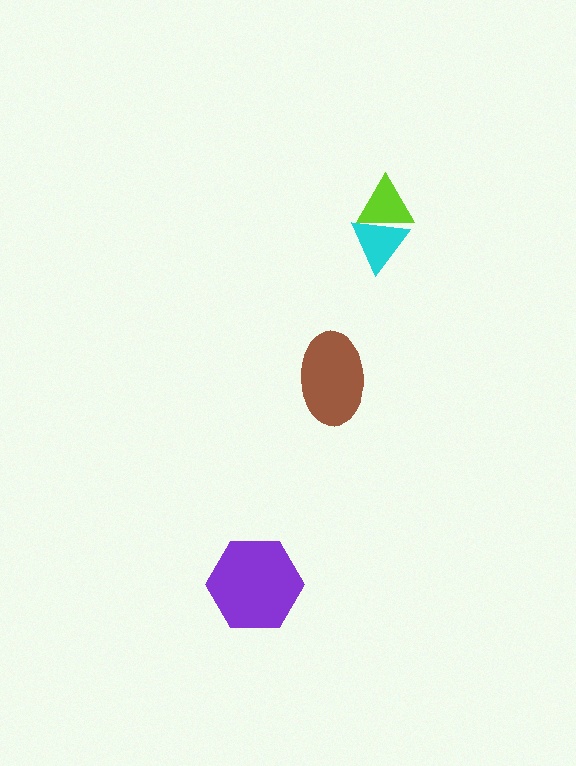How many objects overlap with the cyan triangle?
1 object overlaps with the cyan triangle.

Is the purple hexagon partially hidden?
No, no other shape covers it.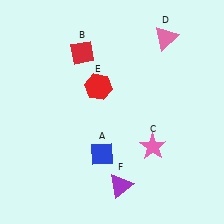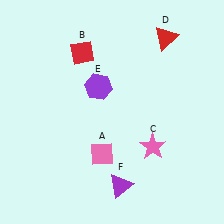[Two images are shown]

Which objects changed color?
A changed from blue to pink. D changed from pink to red. E changed from red to purple.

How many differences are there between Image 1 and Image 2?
There are 3 differences between the two images.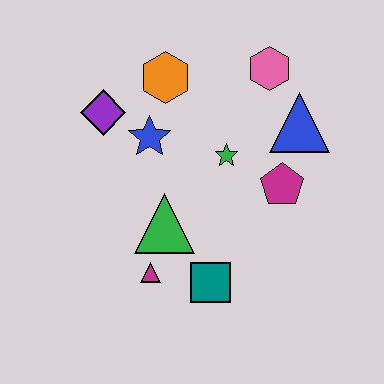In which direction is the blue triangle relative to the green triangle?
The blue triangle is to the right of the green triangle.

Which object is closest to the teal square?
The magenta triangle is closest to the teal square.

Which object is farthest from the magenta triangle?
The pink hexagon is farthest from the magenta triangle.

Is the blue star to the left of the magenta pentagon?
Yes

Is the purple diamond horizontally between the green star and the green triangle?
No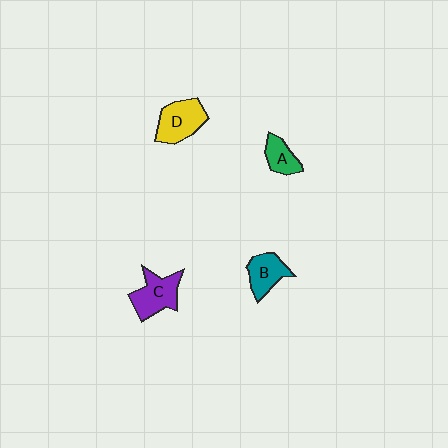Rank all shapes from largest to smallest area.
From largest to smallest: D (yellow), C (purple), B (teal), A (green).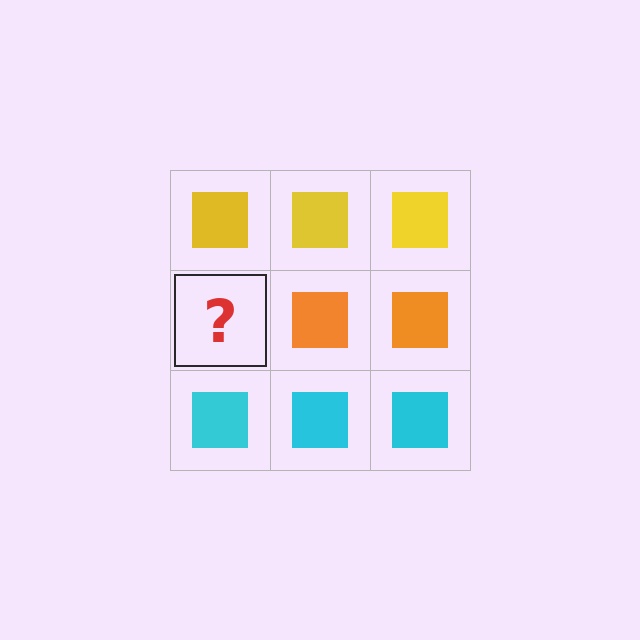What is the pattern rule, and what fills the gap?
The rule is that each row has a consistent color. The gap should be filled with an orange square.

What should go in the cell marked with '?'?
The missing cell should contain an orange square.